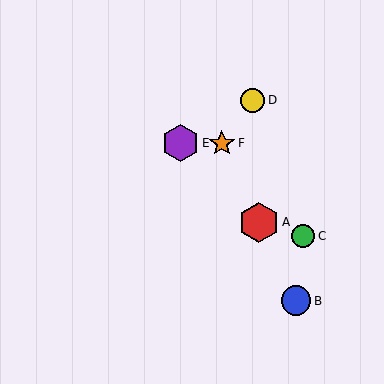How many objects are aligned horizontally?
2 objects (E, F) are aligned horizontally.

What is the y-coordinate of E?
Object E is at y≈143.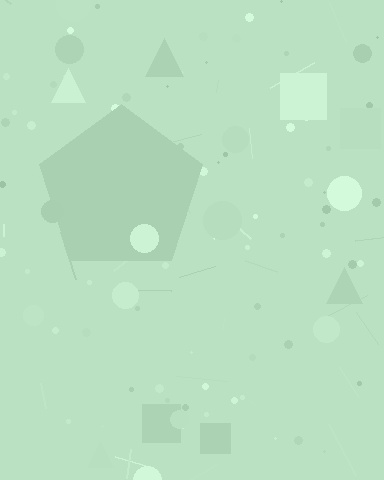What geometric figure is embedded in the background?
A pentagon is embedded in the background.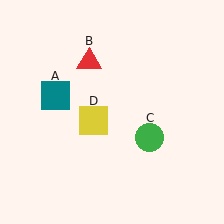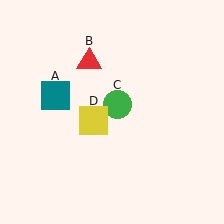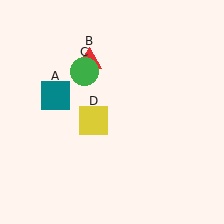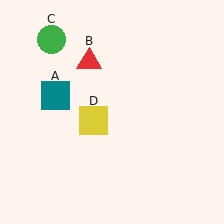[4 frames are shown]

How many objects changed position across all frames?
1 object changed position: green circle (object C).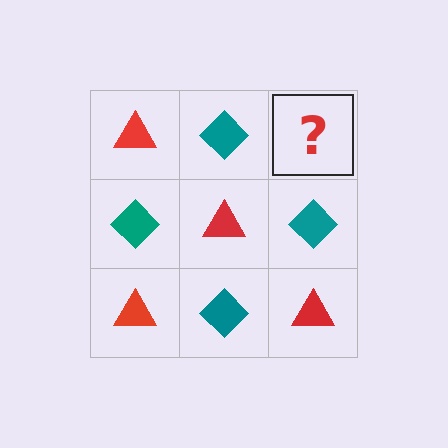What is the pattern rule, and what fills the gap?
The rule is that it alternates red triangle and teal diamond in a checkerboard pattern. The gap should be filled with a red triangle.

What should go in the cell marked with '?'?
The missing cell should contain a red triangle.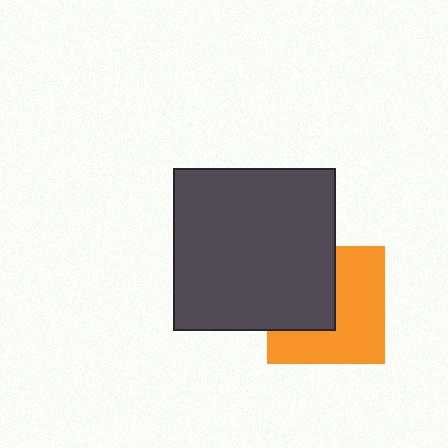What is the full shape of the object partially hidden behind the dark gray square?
The partially hidden object is an orange square.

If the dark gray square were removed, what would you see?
You would see the complete orange square.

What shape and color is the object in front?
The object in front is a dark gray square.